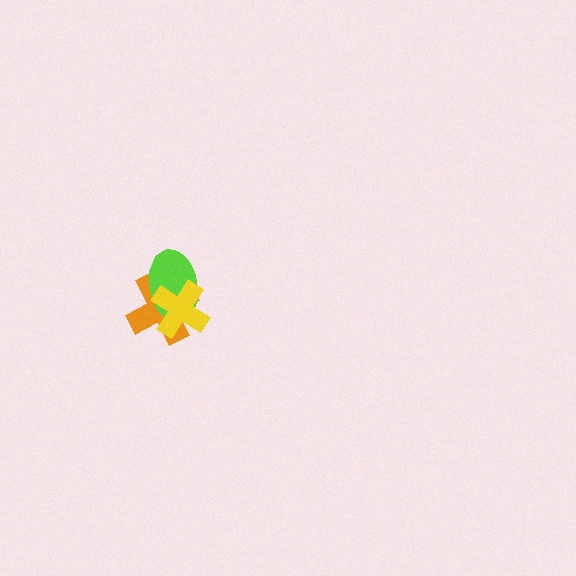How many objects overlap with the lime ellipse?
2 objects overlap with the lime ellipse.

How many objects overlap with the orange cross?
2 objects overlap with the orange cross.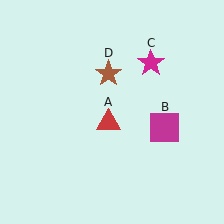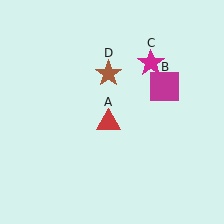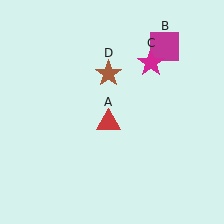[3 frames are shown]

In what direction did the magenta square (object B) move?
The magenta square (object B) moved up.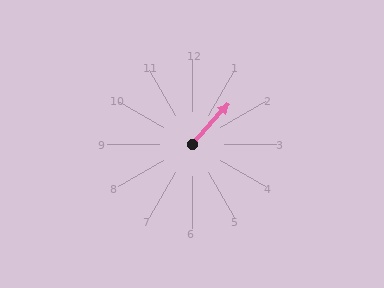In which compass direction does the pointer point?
Northeast.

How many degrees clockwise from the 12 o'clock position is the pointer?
Approximately 42 degrees.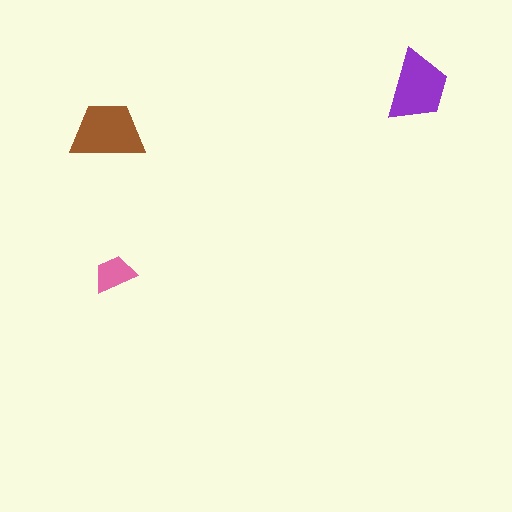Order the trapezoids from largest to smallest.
the brown one, the purple one, the pink one.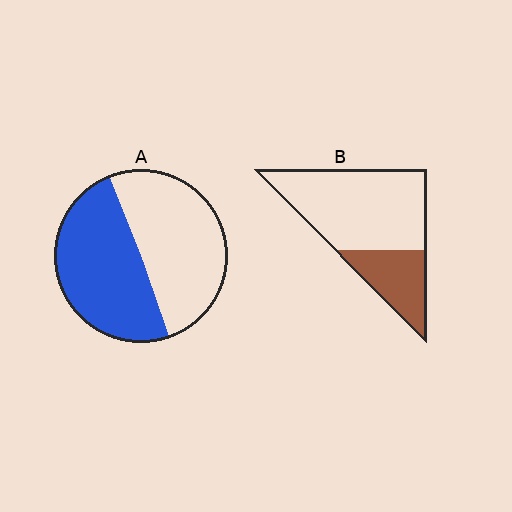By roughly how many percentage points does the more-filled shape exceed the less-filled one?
By roughly 20 percentage points (A over B).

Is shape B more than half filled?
No.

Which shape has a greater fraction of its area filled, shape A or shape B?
Shape A.